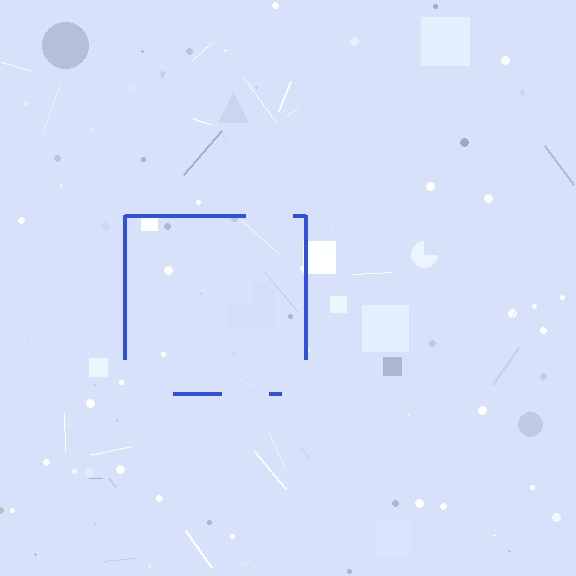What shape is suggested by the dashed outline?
The dashed outline suggests a square.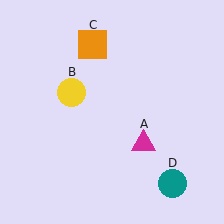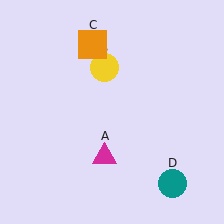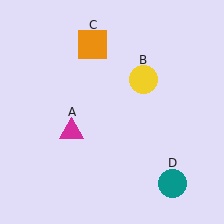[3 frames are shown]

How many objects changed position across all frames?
2 objects changed position: magenta triangle (object A), yellow circle (object B).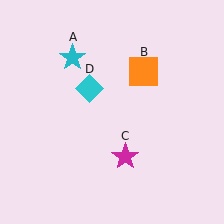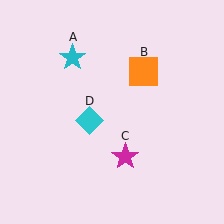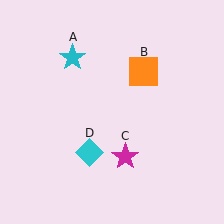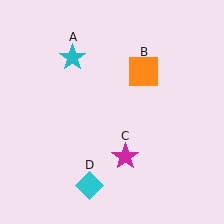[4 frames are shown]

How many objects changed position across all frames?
1 object changed position: cyan diamond (object D).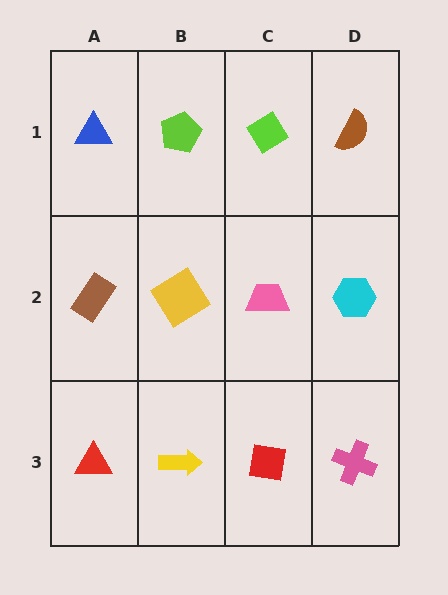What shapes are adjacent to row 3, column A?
A brown rectangle (row 2, column A), a yellow arrow (row 3, column B).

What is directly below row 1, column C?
A pink trapezoid.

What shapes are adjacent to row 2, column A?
A blue triangle (row 1, column A), a red triangle (row 3, column A), a yellow diamond (row 2, column B).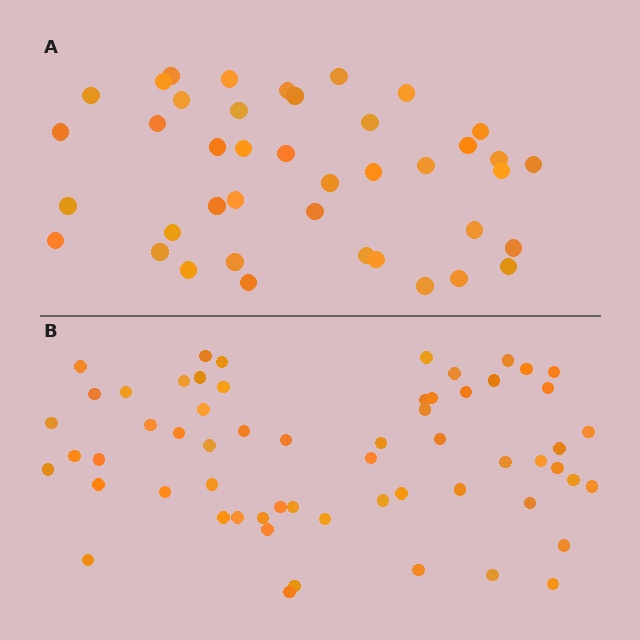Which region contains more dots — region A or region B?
Region B (the bottom region) has more dots.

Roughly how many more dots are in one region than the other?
Region B has approximately 20 more dots than region A.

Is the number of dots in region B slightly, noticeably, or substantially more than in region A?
Region B has substantially more. The ratio is roughly 1.5 to 1.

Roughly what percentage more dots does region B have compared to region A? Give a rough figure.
About 45% more.